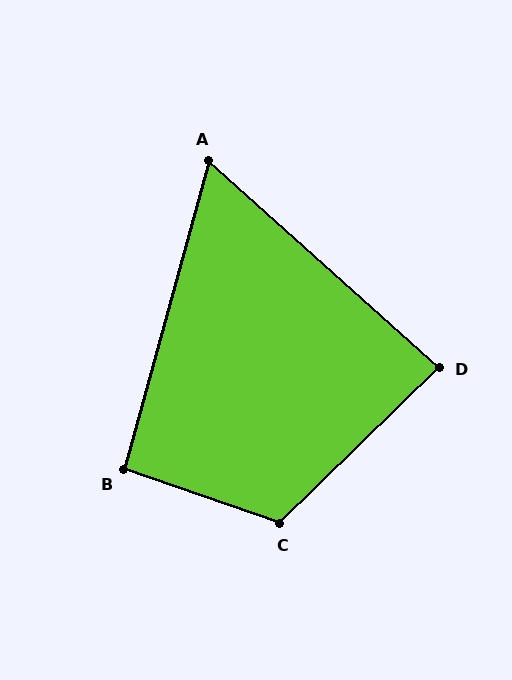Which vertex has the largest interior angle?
C, at approximately 116 degrees.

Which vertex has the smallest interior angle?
A, at approximately 64 degrees.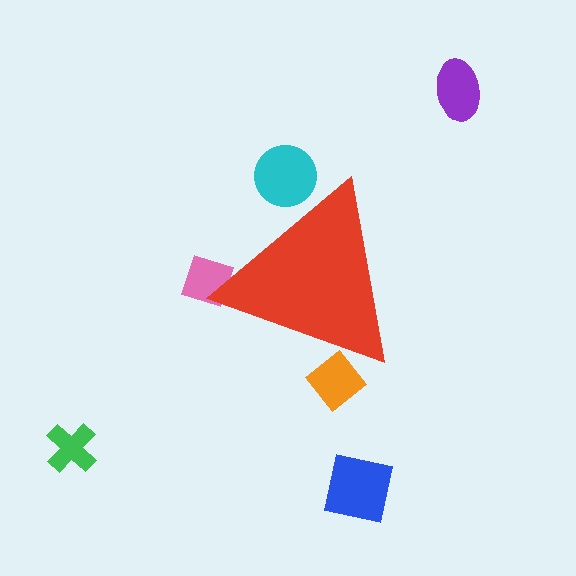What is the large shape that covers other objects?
A red triangle.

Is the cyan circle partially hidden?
Yes, the cyan circle is partially hidden behind the red triangle.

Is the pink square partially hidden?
Yes, the pink square is partially hidden behind the red triangle.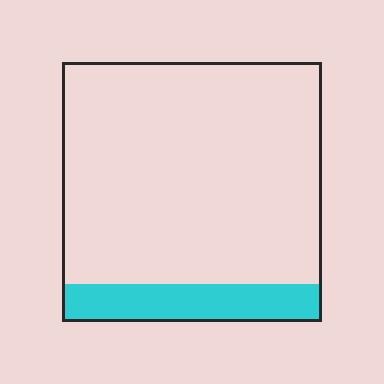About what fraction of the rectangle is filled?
About one sixth (1/6).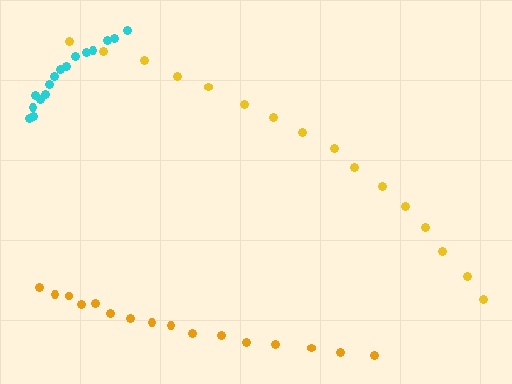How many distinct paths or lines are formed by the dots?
There are 3 distinct paths.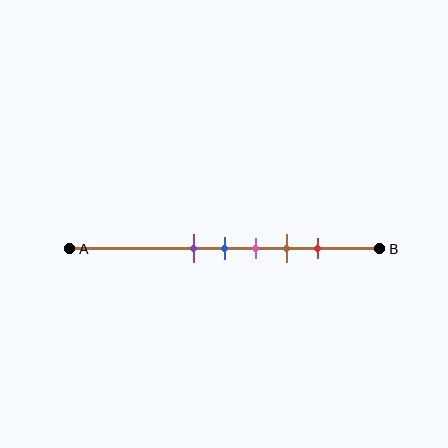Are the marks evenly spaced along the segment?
Yes, the marks are approximately evenly spaced.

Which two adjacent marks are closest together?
The purple and blue marks are the closest adjacent pair.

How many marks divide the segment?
There are 5 marks dividing the segment.